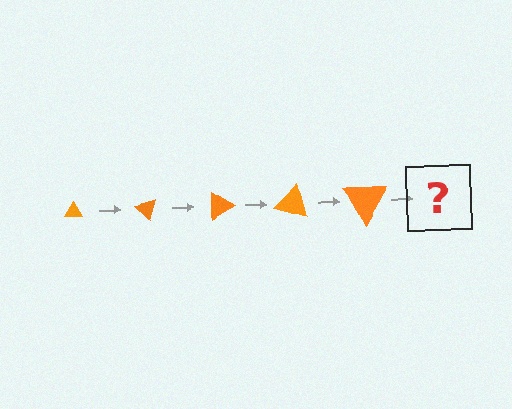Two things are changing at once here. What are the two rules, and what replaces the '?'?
The two rules are that the triangle grows larger each step and it rotates 45 degrees each step. The '?' should be a triangle, larger than the previous one and rotated 225 degrees from the start.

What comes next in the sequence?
The next element should be a triangle, larger than the previous one and rotated 225 degrees from the start.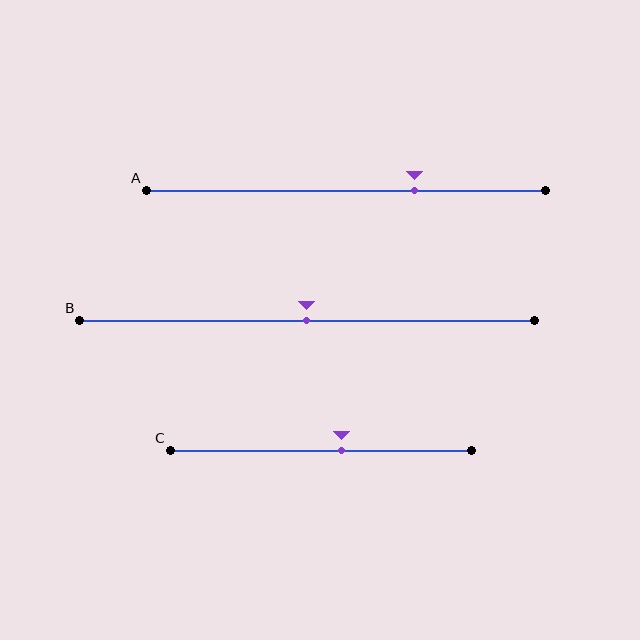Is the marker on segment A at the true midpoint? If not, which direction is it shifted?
No, the marker on segment A is shifted to the right by about 17% of the segment length.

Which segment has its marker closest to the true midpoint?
Segment B has its marker closest to the true midpoint.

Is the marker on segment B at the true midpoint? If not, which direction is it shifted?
Yes, the marker on segment B is at the true midpoint.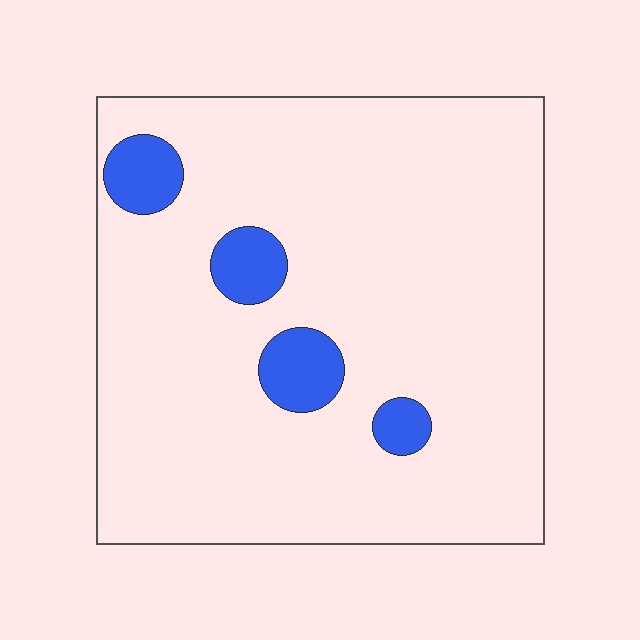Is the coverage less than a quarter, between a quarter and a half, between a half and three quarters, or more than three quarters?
Less than a quarter.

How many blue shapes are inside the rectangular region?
4.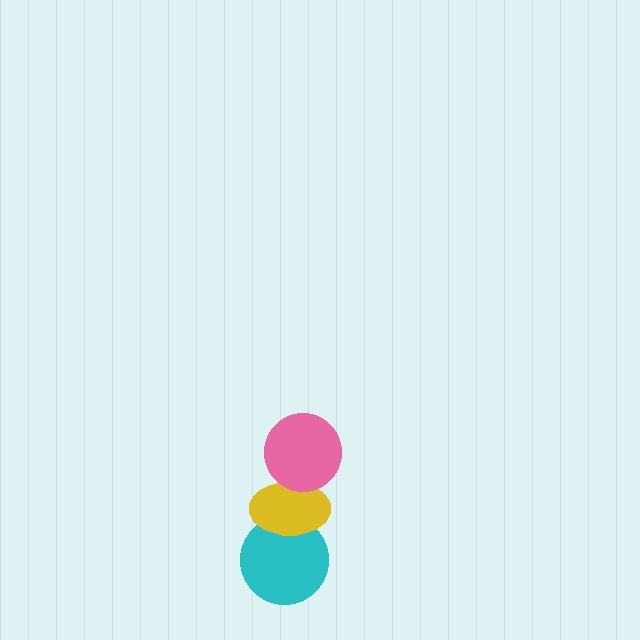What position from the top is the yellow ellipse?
The yellow ellipse is 2nd from the top.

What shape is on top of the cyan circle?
The yellow ellipse is on top of the cyan circle.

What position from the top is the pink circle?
The pink circle is 1st from the top.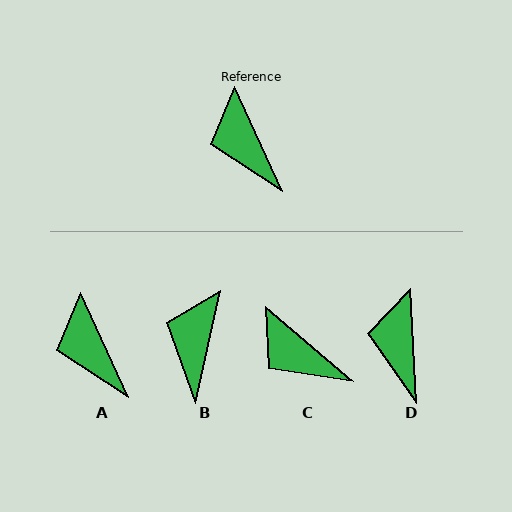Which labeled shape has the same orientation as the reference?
A.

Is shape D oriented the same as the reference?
No, it is off by about 22 degrees.